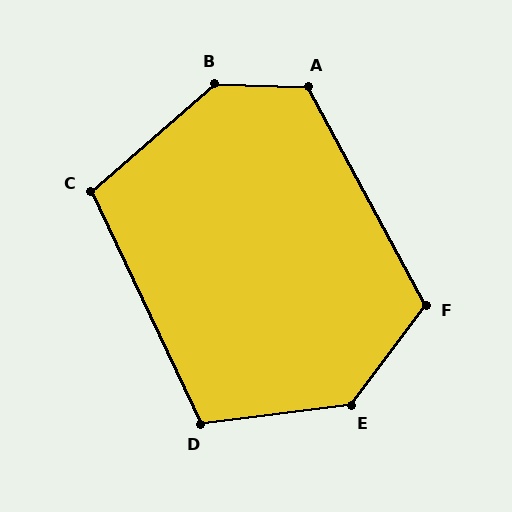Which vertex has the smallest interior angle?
C, at approximately 106 degrees.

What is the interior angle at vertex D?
Approximately 108 degrees (obtuse).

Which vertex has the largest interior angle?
B, at approximately 137 degrees.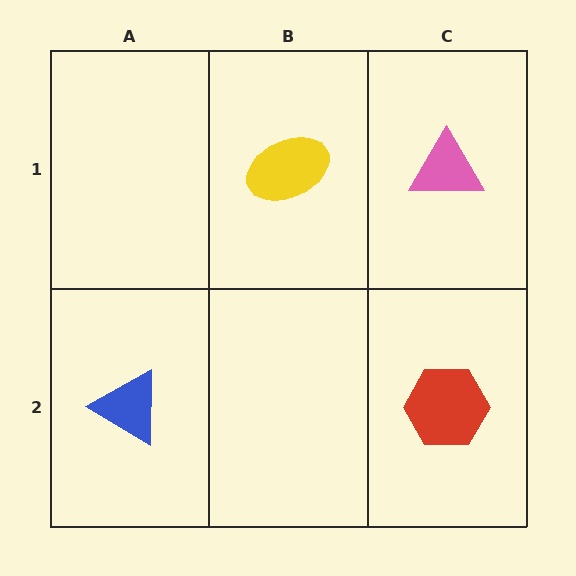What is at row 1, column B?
A yellow ellipse.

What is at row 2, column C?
A red hexagon.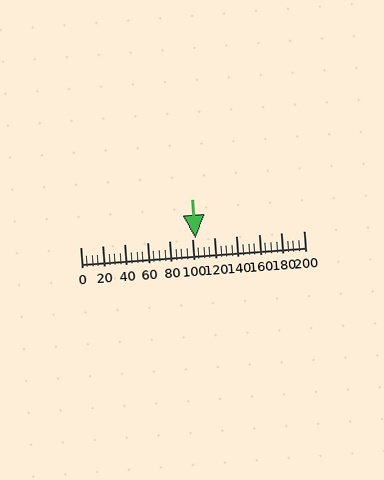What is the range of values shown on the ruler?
The ruler shows values from 0 to 200.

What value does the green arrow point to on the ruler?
The green arrow points to approximately 103.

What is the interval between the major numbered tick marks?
The major tick marks are spaced 20 units apart.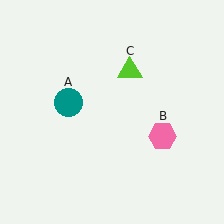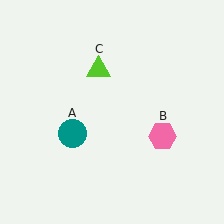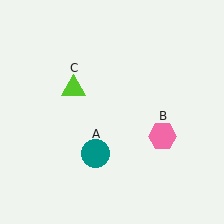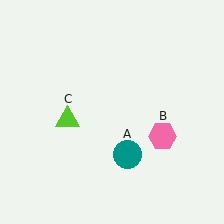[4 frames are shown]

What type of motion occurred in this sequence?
The teal circle (object A), lime triangle (object C) rotated counterclockwise around the center of the scene.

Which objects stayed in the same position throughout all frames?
Pink hexagon (object B) remained stationary.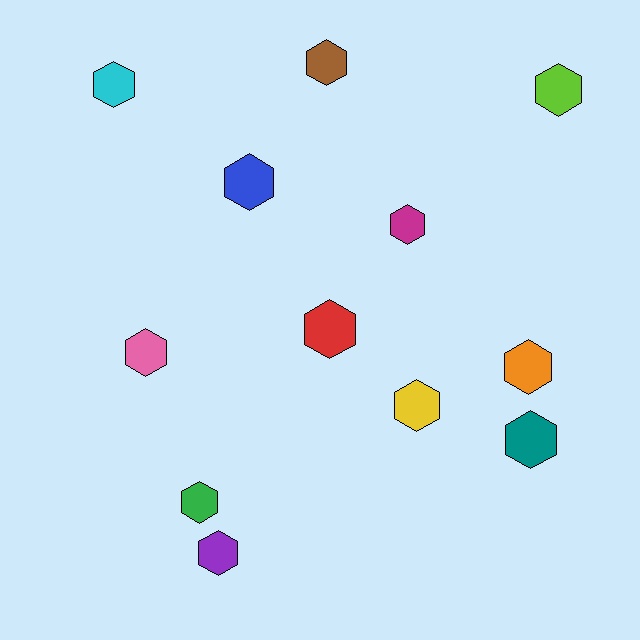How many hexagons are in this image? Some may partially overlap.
There are 12 hexagons.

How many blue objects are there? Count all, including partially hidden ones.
There is 1 blue object.